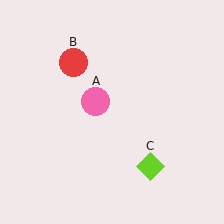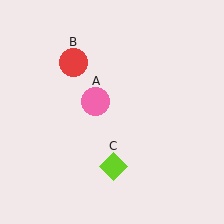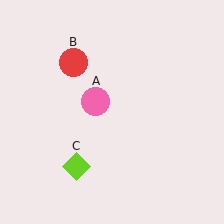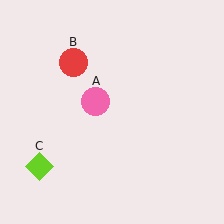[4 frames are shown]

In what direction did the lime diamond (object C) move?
The lime diamond (object C) moved left.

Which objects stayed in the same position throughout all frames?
Pink circle (object A) and red circle (object B) remained stationary.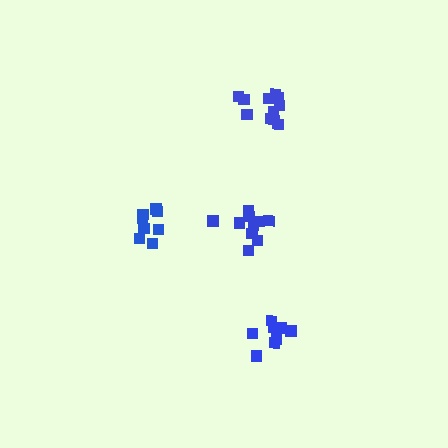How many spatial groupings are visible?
There are 4 spatial groupings.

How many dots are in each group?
Group 1: 8 dots, Group 2: 8 dots, Group 3: 10 dots, Group 4: 11 dots (37 total).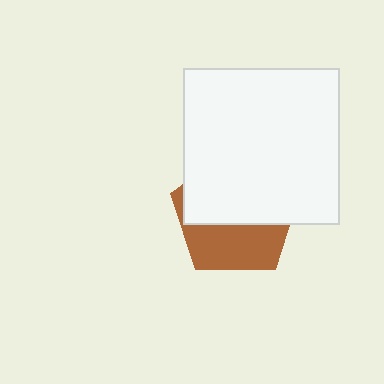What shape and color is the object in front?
The object in front is a white square.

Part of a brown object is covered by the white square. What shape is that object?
It is a pentagon.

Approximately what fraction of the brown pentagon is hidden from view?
Roughly 59% of the brown pentagon is hidden behind the white square.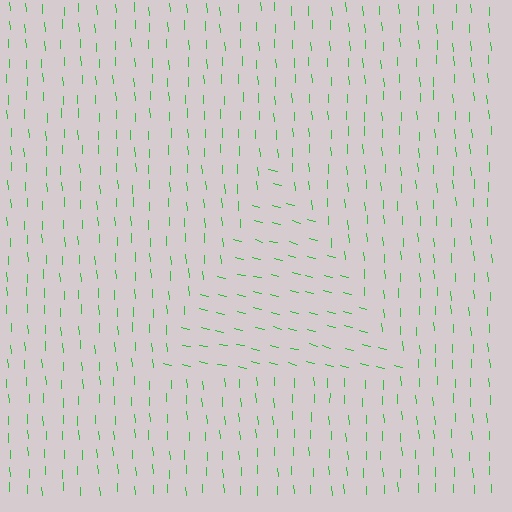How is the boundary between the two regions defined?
The boundary is defined purely by a change in line orientation (approximately 73 degrees difference). All lines are the same color and thickness.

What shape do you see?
I see a triangle.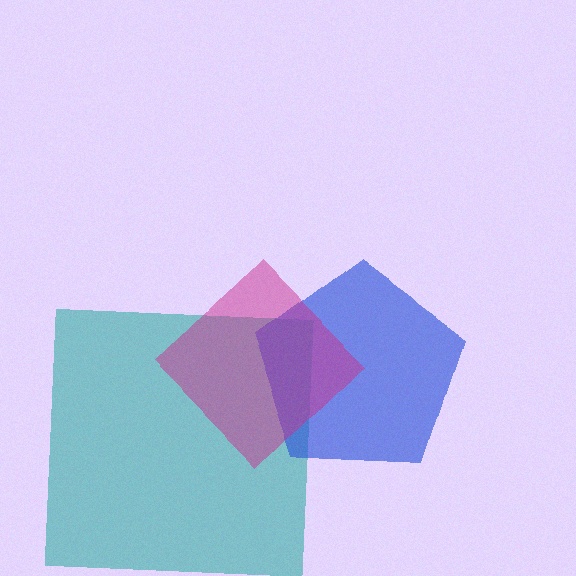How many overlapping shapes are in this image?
There are 3 overlapping shapes in the image.